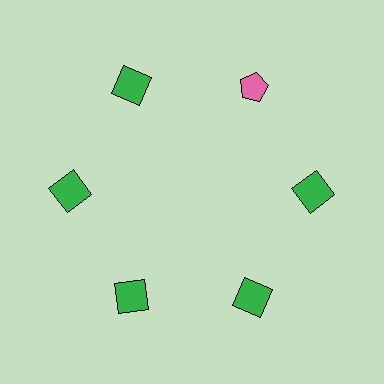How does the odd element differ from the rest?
It differs in both color (pink instead of green) and shape (pentagon instead of square).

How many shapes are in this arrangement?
There are 6 shapes arranged in a ring pattern.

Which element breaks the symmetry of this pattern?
The pink pentagon at roughly the 1 o'clock position breaks the symmetry. All other shapes are green squares.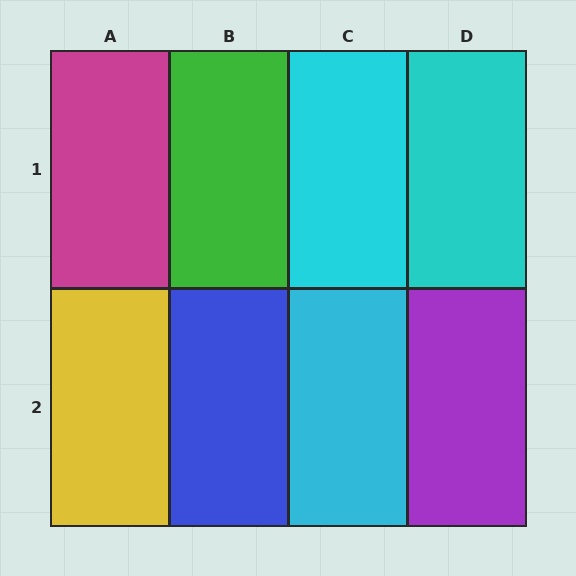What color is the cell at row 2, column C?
Cyan.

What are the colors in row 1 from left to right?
Magenta, green, cyan, cyan.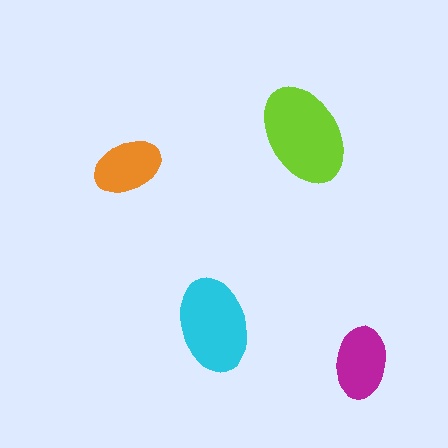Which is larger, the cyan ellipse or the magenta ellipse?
The cyan one.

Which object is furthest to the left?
The orange ellipse is leftmost.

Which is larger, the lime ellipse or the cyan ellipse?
The lime one.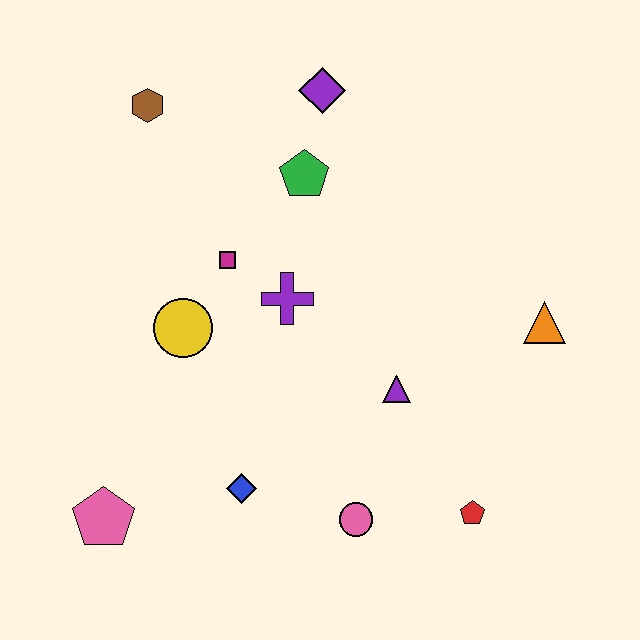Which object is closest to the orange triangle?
The purple triangle is closest to the orange triangle.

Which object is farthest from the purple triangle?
The brown hexagon is farthest from the purple triangle.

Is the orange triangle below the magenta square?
Yes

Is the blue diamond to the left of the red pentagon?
Yes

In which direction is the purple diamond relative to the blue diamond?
The purple diamond is above the blue diamond.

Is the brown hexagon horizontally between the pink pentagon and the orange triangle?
Yes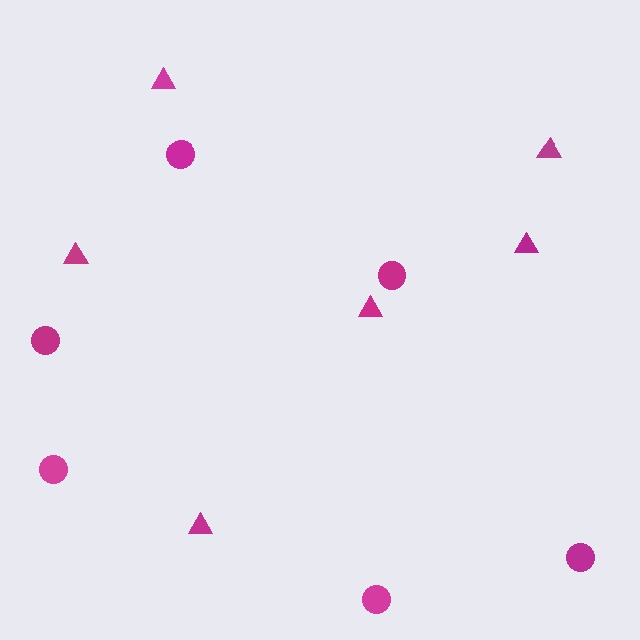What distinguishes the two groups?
There are 2 groups: one group of triangles (6) and one group of circles (6).